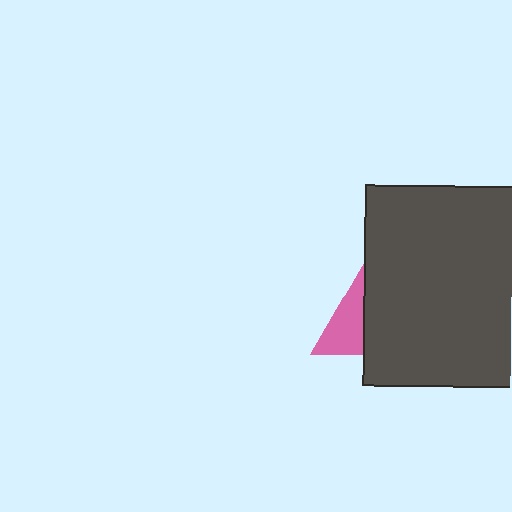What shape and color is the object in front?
The object in front is a dark gray square.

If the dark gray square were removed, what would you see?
You would see the complete pink triangle.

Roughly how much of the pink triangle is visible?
A small part of it is visible (roughly 45%).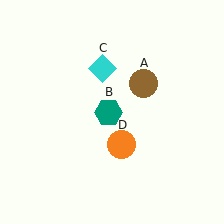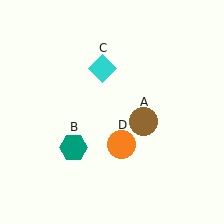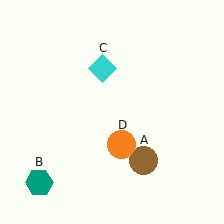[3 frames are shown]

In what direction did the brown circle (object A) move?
The brown circle (object A) moved down.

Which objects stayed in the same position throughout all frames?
Cyan diamond (object C) and orange circle (object D) remained stationary.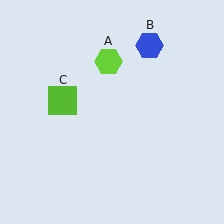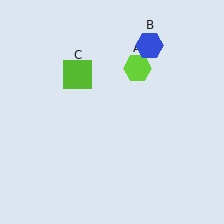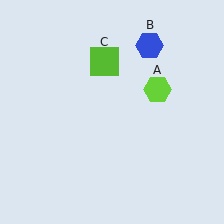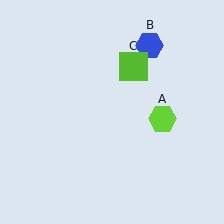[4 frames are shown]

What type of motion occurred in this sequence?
The lime hexagon (object A), lime square (object C) rotated clockwise around the center of the scene.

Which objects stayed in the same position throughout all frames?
Blue hexagon (object B) remained stationary.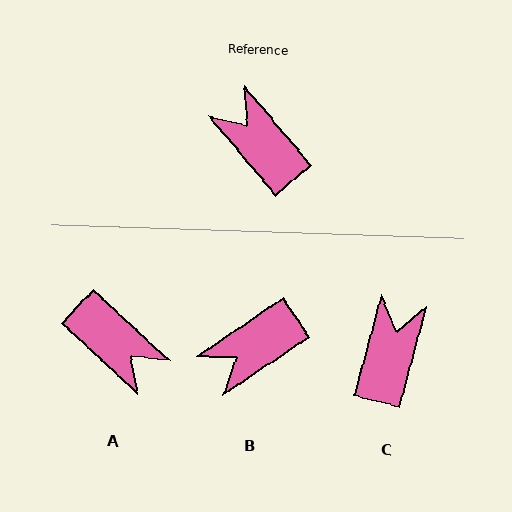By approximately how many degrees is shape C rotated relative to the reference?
Approximately 55 degrees clockwise.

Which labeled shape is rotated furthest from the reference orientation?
A, about 173 degrees away.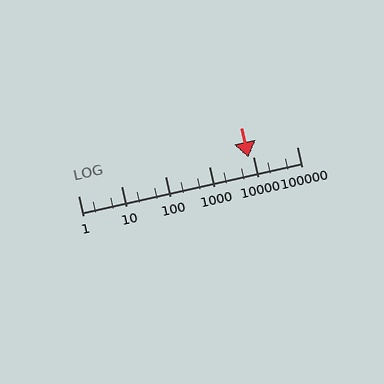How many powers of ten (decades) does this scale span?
The scale spans 5 decades, from 1 to 100000.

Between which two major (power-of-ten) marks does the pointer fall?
The pointer is between 1000 and 10000.